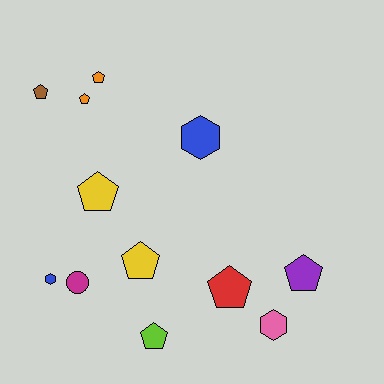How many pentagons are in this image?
There are 8 pentagons.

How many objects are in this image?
There are 12 objects.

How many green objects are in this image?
There are no green objects.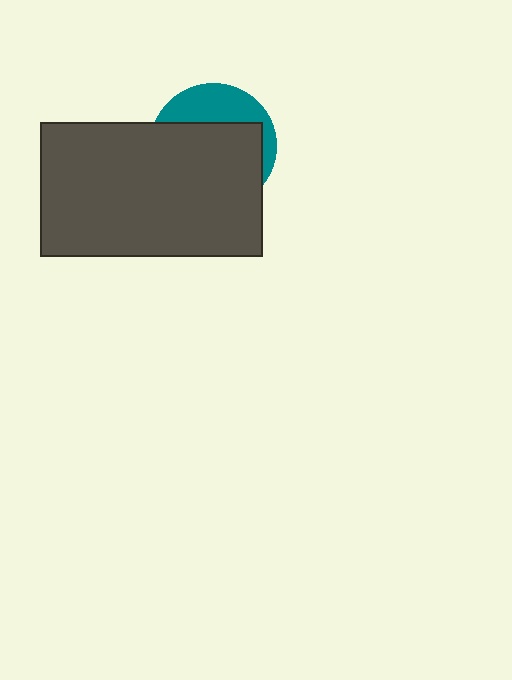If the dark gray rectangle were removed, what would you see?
You would see the complete teal circle.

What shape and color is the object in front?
The object in front is a dark gray rectangle.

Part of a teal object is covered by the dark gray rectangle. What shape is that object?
It is a circle.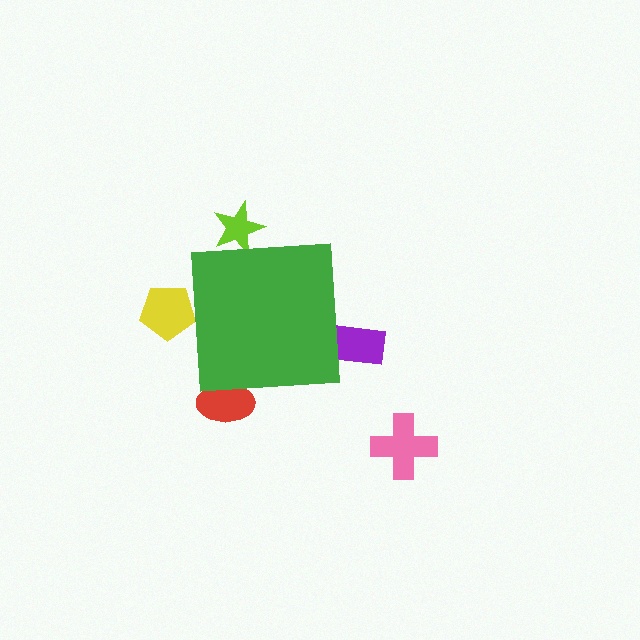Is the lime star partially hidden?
Yes, the lime star is partially hidden behind the green square.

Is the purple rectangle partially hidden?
Yes, the purple rectangle is partially hidden behind the green square.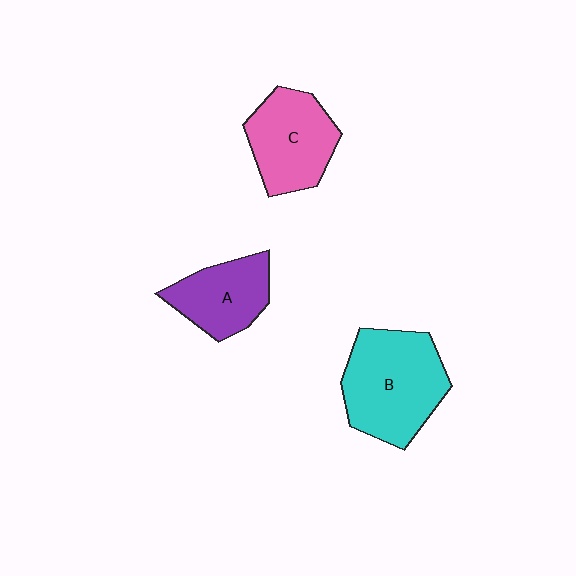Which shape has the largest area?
Shape B (cyan).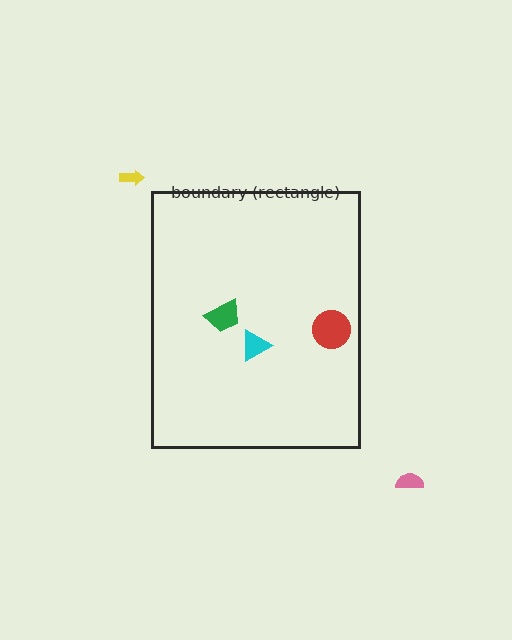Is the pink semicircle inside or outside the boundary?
Outside.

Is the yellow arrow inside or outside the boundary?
Outside.